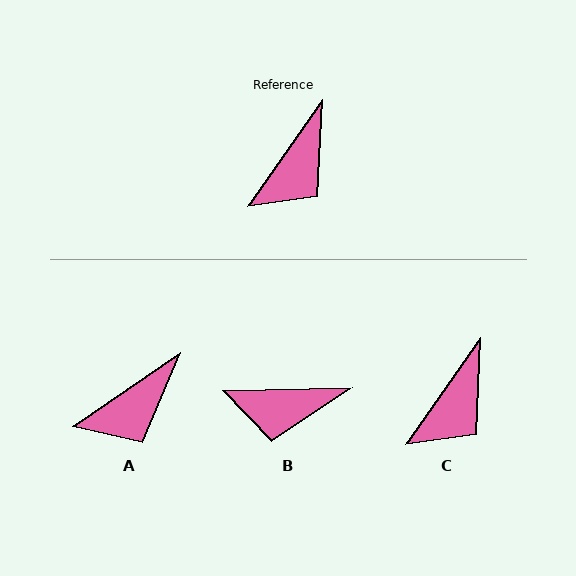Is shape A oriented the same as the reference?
No, it is off by about 21 degrees.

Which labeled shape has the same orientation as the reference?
C.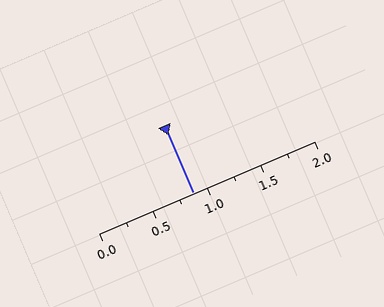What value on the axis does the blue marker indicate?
The marker indicates approximately 0.88.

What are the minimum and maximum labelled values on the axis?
The axis runs from 0.0 to 2.0.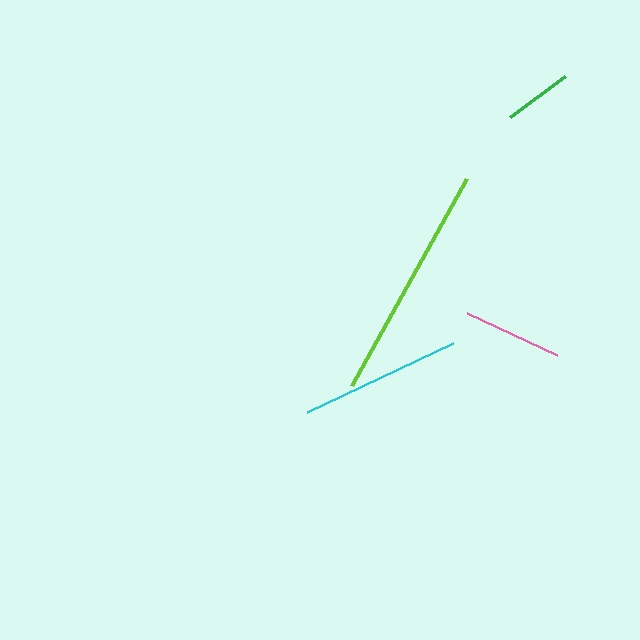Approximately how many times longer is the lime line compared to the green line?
The lime line is approximately 3.5 times the length of the green line.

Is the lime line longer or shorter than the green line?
The lime line is longer than the green line.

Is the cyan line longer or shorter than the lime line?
The lime line is longer than the cyan line.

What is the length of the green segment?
The green segment is approximately 69 pixels long.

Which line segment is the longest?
The lime line is the longest at approximately 237 pixels.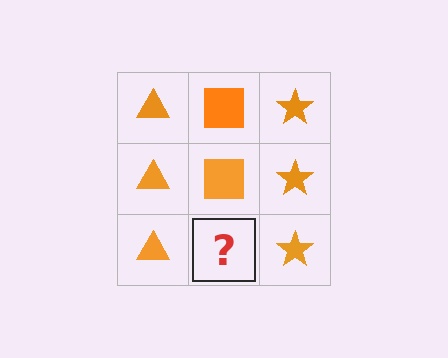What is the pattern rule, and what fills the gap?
The rule is that each column has a consistent shape. The gap should be filled with an orange square.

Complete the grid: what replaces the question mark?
The question mark should be replaced with an orange square.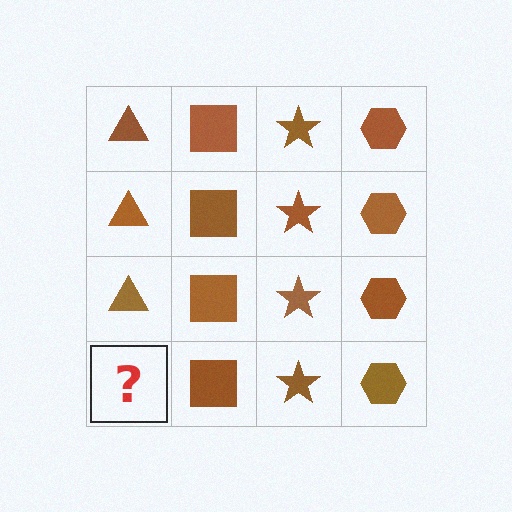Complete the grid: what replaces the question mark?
The question mark should be replaced with a brown triangle.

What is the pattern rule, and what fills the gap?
The rule is that each column has a consistent shape. The gap should be filled with a brown triangle.